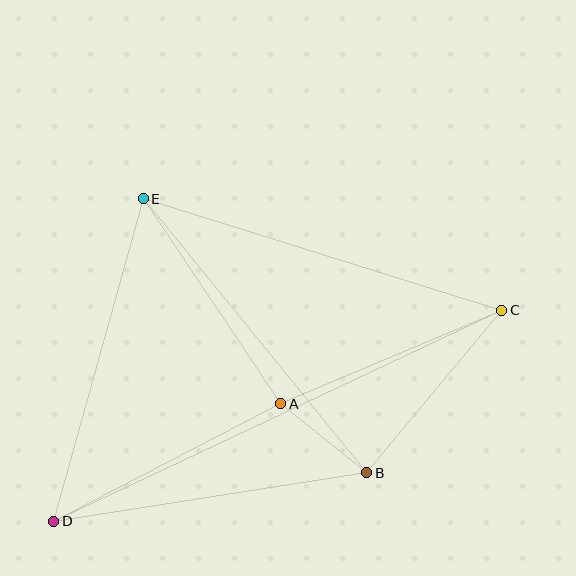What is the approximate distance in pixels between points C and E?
The distance between C and E is approximately 375 pixels.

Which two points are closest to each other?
Points A and B are closest to each other.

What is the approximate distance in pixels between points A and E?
The distance between A and E is approximately 247 pixels.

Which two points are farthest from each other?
Points C and D are farthest from each other.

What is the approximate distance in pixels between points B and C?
The distance between B and C is approximately 211 pixels.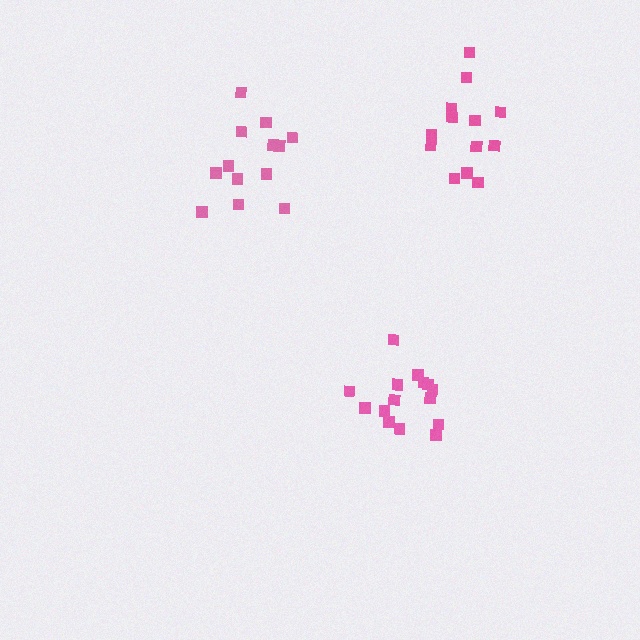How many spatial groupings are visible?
There are 3 spatial groupings.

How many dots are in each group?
Group 1: 13 dots, Group 2: 15 dots, Group 3: 13 dots (41 total).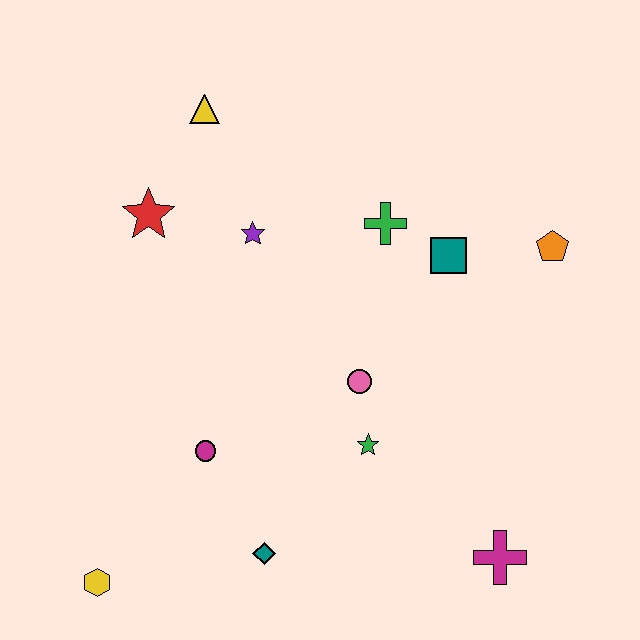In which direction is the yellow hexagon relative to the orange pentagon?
The yellow hexagon is to the left of the orange pentagon.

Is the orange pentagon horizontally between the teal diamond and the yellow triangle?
No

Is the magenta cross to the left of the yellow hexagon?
No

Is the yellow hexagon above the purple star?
No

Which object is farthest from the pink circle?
The yellow hexagon is farthest from the pink circle.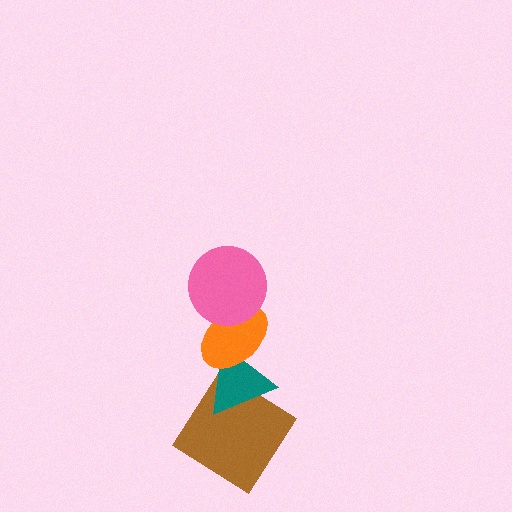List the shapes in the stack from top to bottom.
From top to bottom: the pink circle, the orange ellipse, the teal triangle, the brown diamond.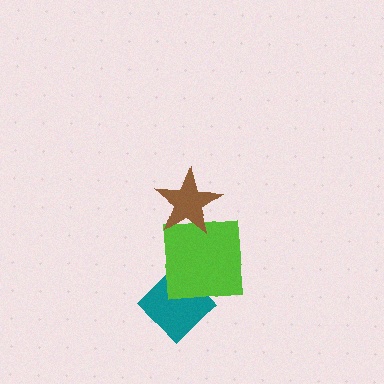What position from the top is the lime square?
The lime square is 2nd from the top.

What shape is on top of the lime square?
The brown star is on top of the lime square.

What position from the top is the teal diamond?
The teal diamond is 3rd from the top.